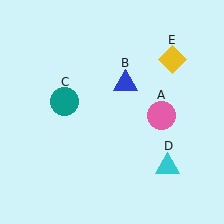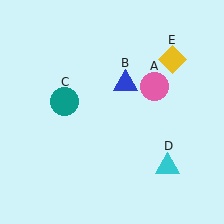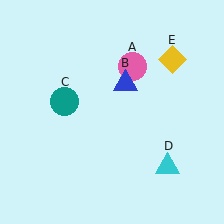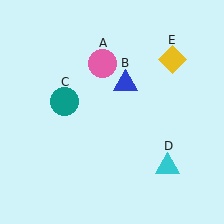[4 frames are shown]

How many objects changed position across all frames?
1 object changed position: pink circle (object A).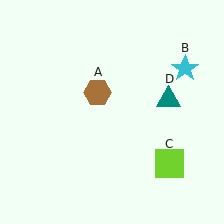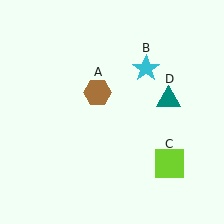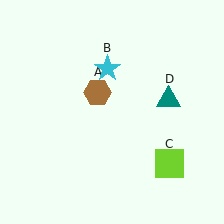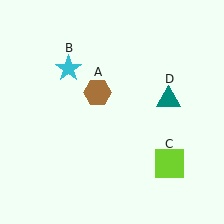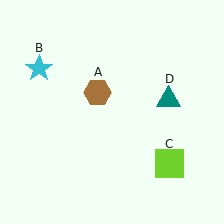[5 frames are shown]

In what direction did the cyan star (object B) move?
The cyan star (object B) moved left.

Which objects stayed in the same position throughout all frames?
Brown hexagon (object A) and lime square (object C) and teal triangle (object D) remained stationary.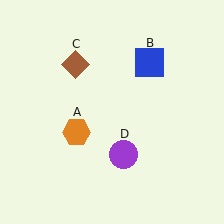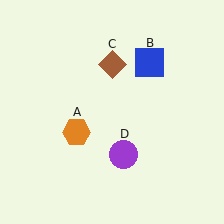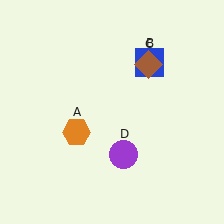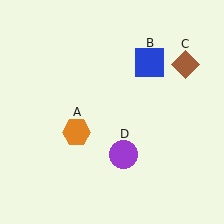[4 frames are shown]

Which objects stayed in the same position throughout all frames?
Orange hexagon (object A) and blue square (object B) and purple circle (object D) remained stationary.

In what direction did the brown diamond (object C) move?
The brown diamond (object C) moved right.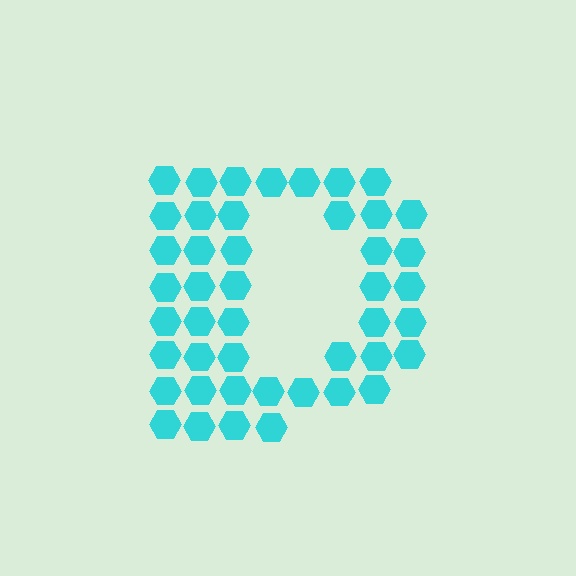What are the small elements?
The small elements are hexagons.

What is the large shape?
The large shape is the letter D.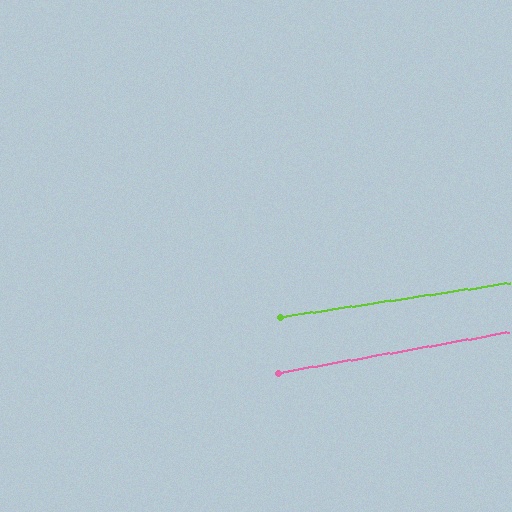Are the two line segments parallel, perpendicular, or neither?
Parallel — their directions differ by only 1.6°.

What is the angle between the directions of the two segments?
Approximately 2 degrees.